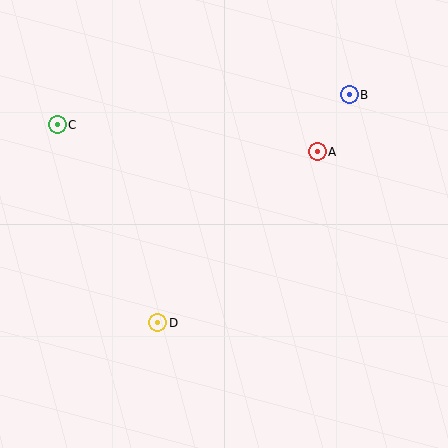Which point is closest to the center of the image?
Point A at (317, 152) is closest to the center.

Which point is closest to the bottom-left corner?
Point D is closest to the bottom-left corner.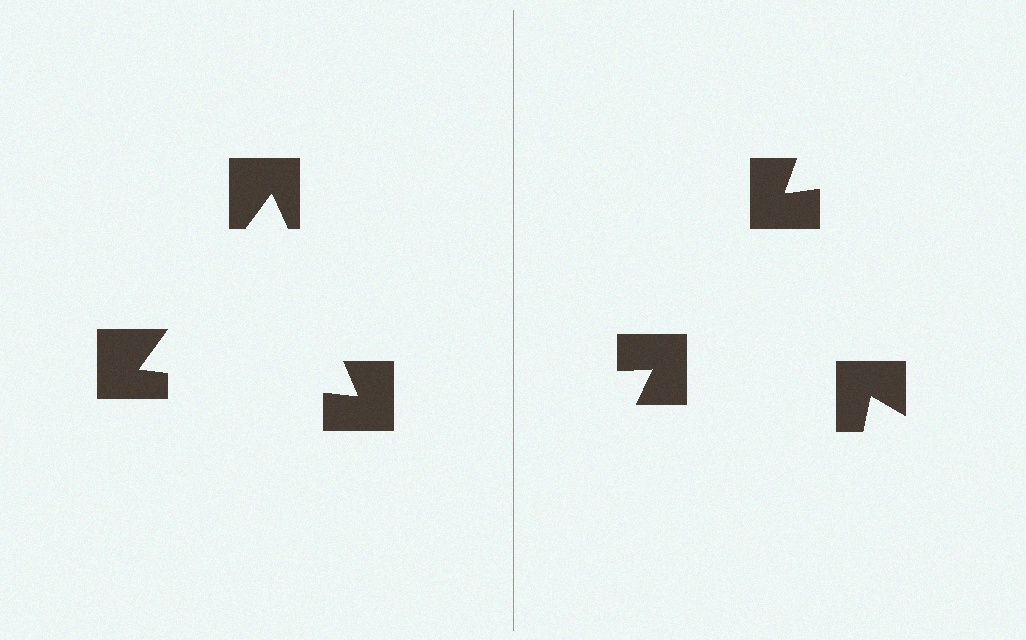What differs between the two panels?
The notched squares are positioned identically on both sides; only the wedge orientations differ. On the left they align to a triangle; on the right they are misaligned.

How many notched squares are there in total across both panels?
6 — 3 on each side.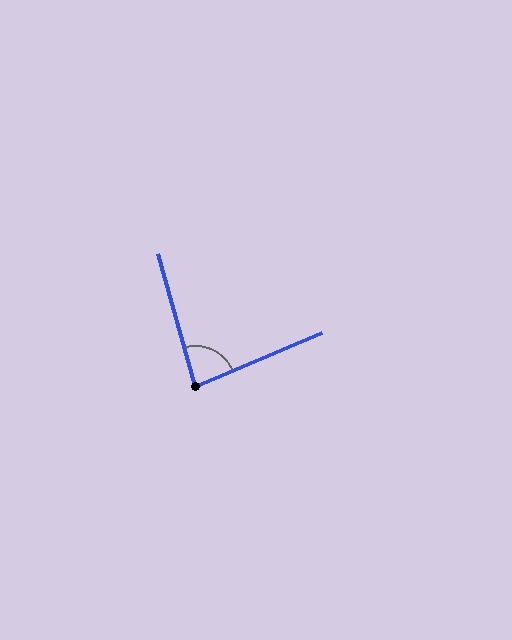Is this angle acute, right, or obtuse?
It is acute.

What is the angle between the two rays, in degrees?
Approximately 82 degrees.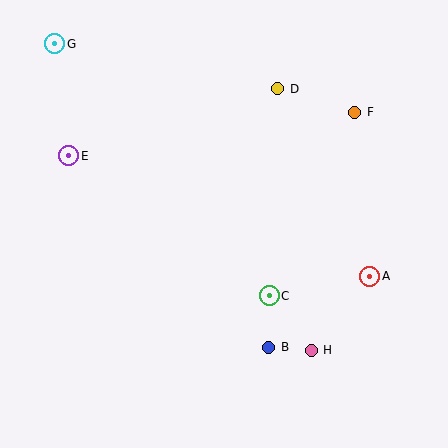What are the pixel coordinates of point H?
Point H is at (311, 350).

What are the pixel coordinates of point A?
Point A is at (370, 276).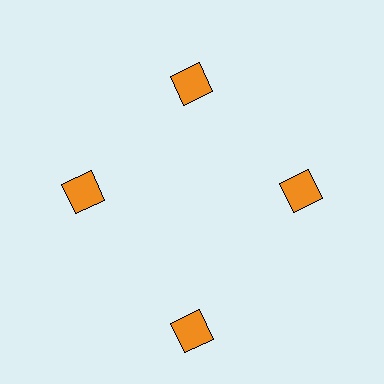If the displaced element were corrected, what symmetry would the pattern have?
It would have 4-fold rotational symmetry — the pattern would map onto itself every 90 degrees.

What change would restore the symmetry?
The symmetry would be restored by moving it inward, back onto the ring so that all 4 diamonds sit at equal angles and equal distance from the center.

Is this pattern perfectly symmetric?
No. The 4 orange diamonds are arranged in a ring, but one element near the 6 o'clock position is pushed outward from the center, breaking the 4-fold rotational symmetry.